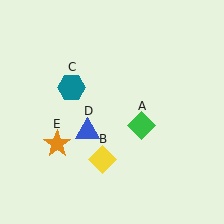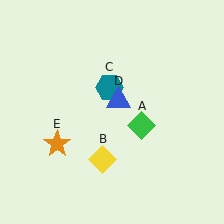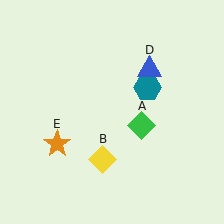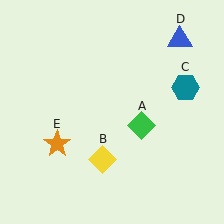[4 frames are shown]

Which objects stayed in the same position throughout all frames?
Green diamond (object A) and yellow diamond (object B) and orange star (object E) remained stationary.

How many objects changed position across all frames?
2 objects changed position: teal hexagon (object C), blue triangle (object D).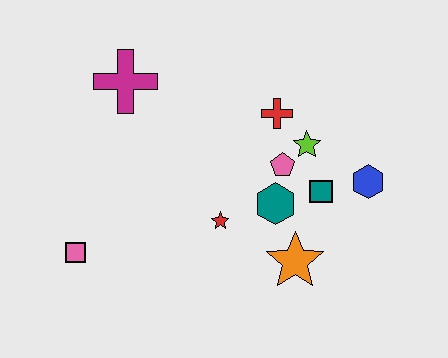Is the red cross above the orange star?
Yes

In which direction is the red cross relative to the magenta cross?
The red cross is to the right of the magenta cross.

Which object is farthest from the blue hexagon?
The pink square is farthest from the blue hexagon.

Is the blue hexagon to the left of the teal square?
No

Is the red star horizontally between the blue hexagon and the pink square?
Yes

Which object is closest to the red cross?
The lime star is closest to the red cross.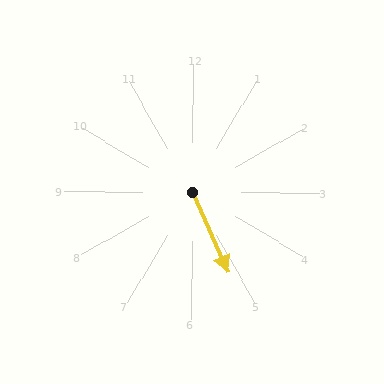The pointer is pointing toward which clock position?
Roughly 5 o'clock.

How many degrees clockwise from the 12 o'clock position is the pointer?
Approximately 156 degrees.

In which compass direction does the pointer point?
Southeast.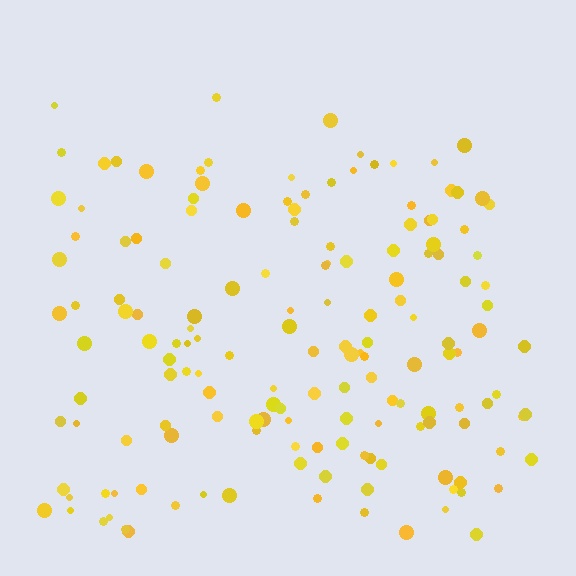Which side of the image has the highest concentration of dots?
The bottom.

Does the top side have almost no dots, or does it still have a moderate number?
Still a moderate number, just noticeably fewer than the bottom.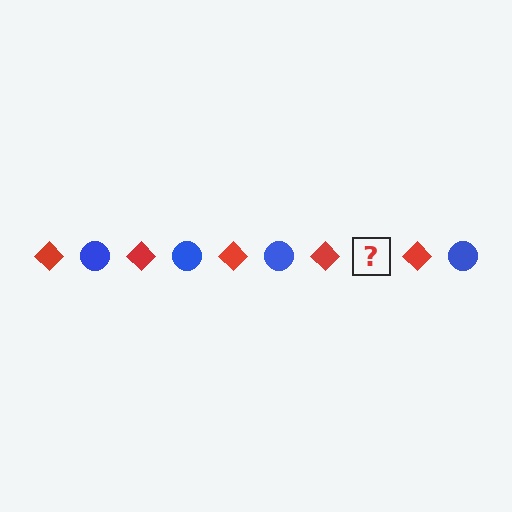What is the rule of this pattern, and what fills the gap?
The rule is that the pattern alternates between red diamond and blue circle. The gap should be filled with a blue circle.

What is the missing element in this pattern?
The missing element is a blue circle.